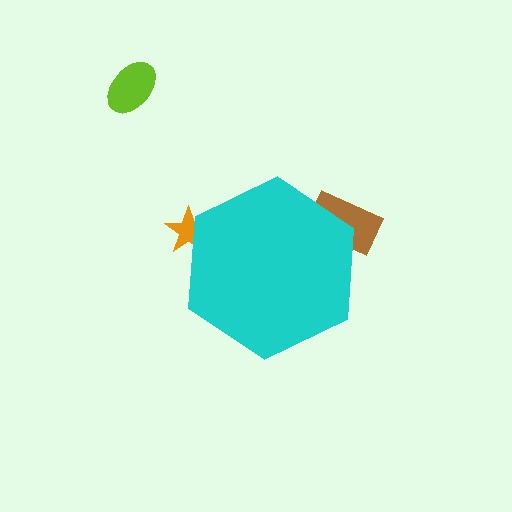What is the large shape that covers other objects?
A cyan hexagon.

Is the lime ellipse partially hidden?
No, the lime ellipse is fully visible.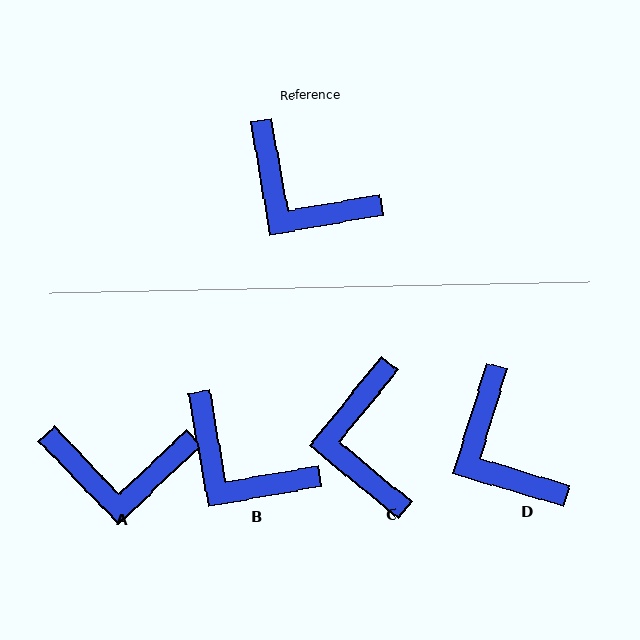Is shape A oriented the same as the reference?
No, it is off by about 34 degrees.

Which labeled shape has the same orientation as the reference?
B.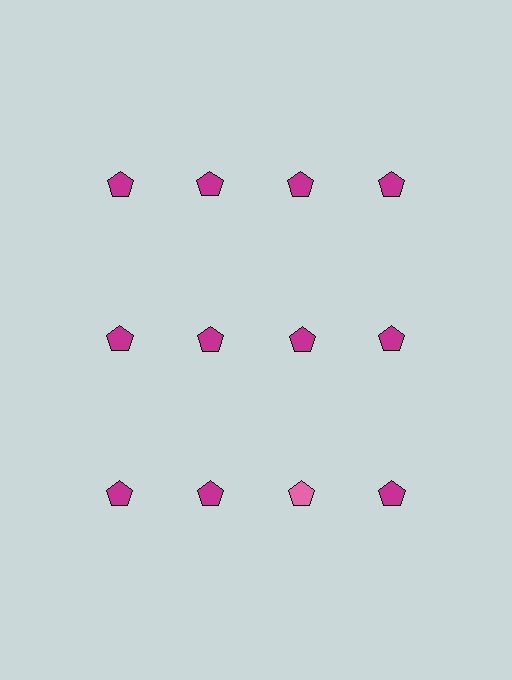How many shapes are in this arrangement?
There are 12 shapes arranged in a grid pattern.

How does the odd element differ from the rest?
It has a different color: pink instead of magenta.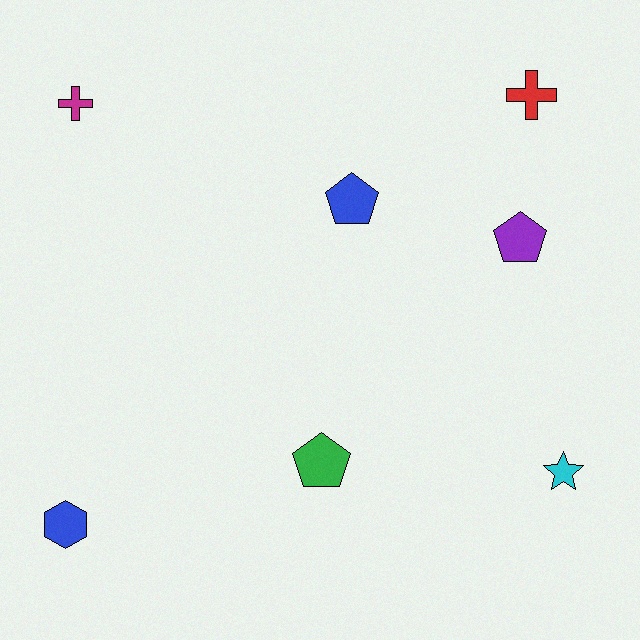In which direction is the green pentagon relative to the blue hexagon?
The green pentagon is to the right of the blue hexagon.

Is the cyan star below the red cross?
Yes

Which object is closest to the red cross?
The purple pentagon is closest to the red cross.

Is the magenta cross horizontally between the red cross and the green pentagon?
No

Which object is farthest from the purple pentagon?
The blue hexagon is farthest from the purple pentagon.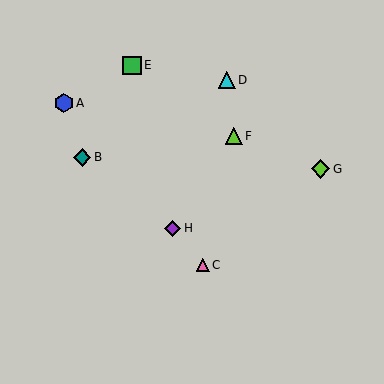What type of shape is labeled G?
Shape G is a lime diamond.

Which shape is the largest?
The blue hexagon (labeled A) is the largest.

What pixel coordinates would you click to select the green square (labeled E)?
Click at (132, 65) to select the green square E.